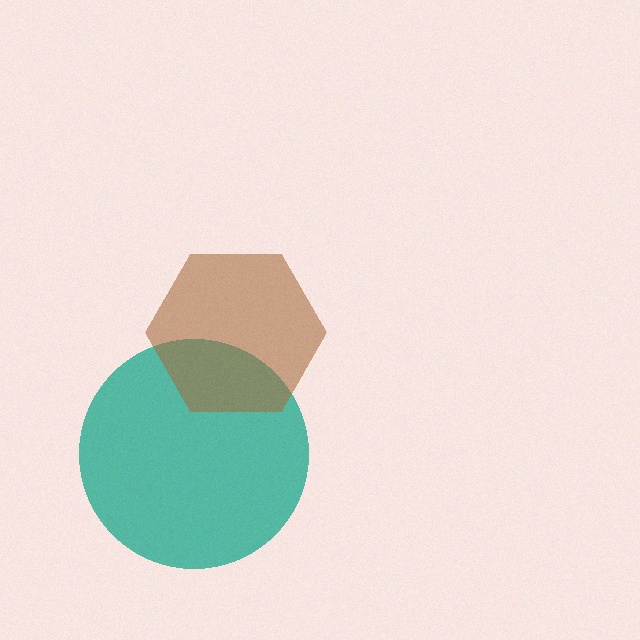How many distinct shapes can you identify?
There are 2 distinct shapes: a teal circle, a brown hexagon.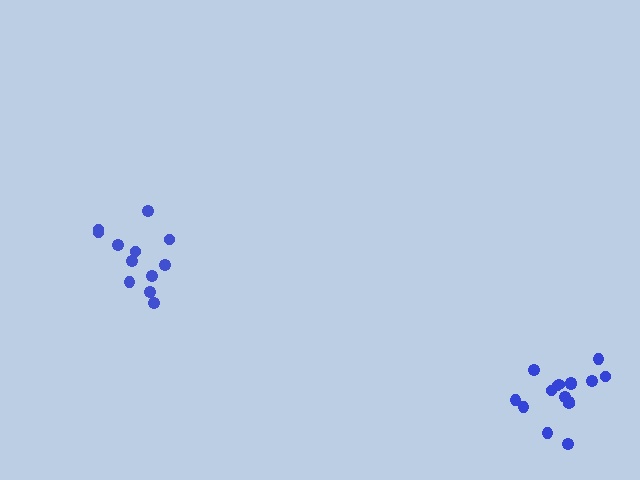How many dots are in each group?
Group 1: 12 dots, Group 2: 16 dots (28 total).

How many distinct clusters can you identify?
There are 2 distinct clusters.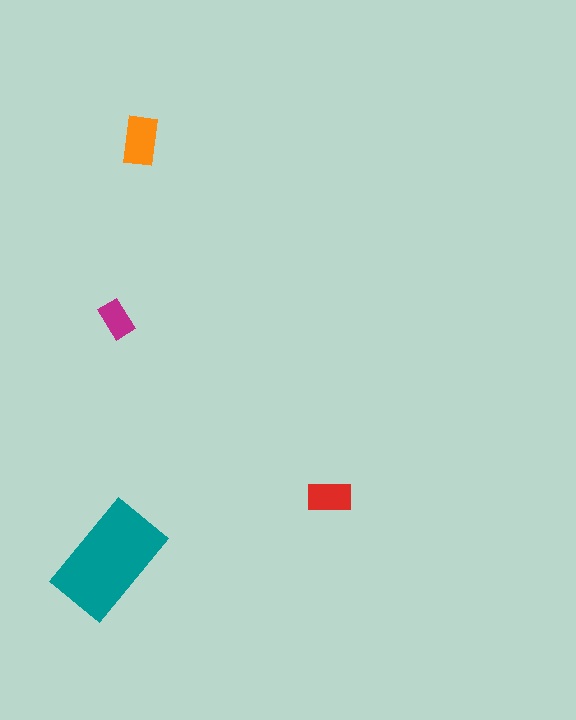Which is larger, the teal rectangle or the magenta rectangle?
The teal one.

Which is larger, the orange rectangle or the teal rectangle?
The teal one.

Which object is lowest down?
The teal rectangle is bottommost.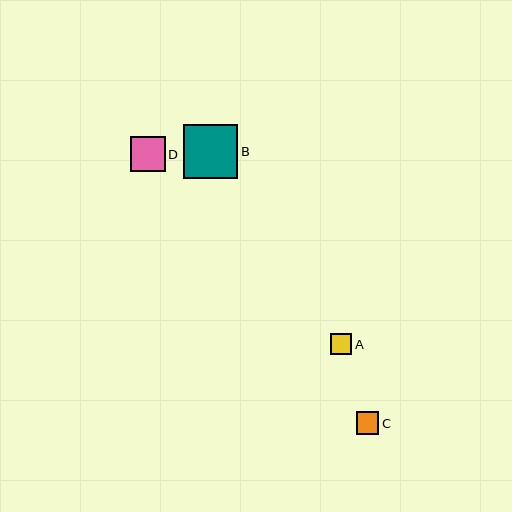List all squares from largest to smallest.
From largest to smallest: B, D, C, A.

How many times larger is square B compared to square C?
Square B is approximately 2.4 times the size of square C.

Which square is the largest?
Square B is the largest with a size of approximately 54 pixels.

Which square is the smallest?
Square A is the smallest with a size of approximately 21 pixels.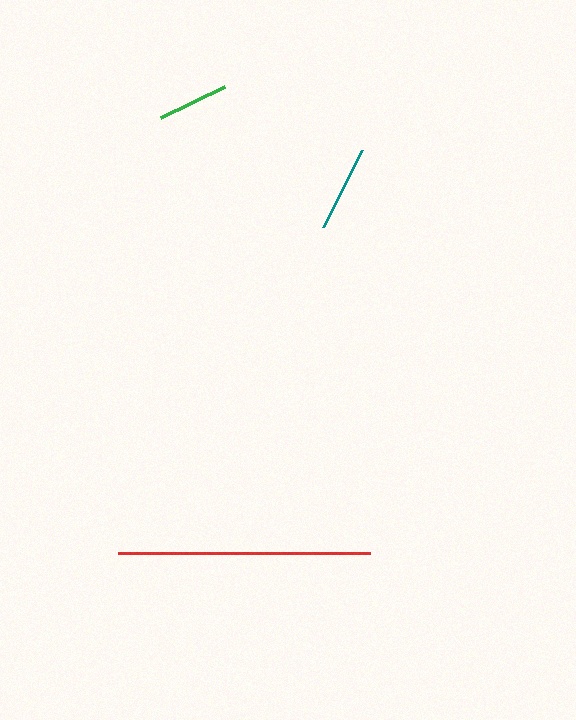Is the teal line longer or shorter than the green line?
The teal line is longer than the green line.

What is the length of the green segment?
The green segment is approximately 71 pixels long.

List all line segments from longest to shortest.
From longest to shortest: red, teal, green.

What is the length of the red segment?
The red segment is approximately 252 pixels long.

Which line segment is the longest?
The red line is the longest at approximately 252 pixels.